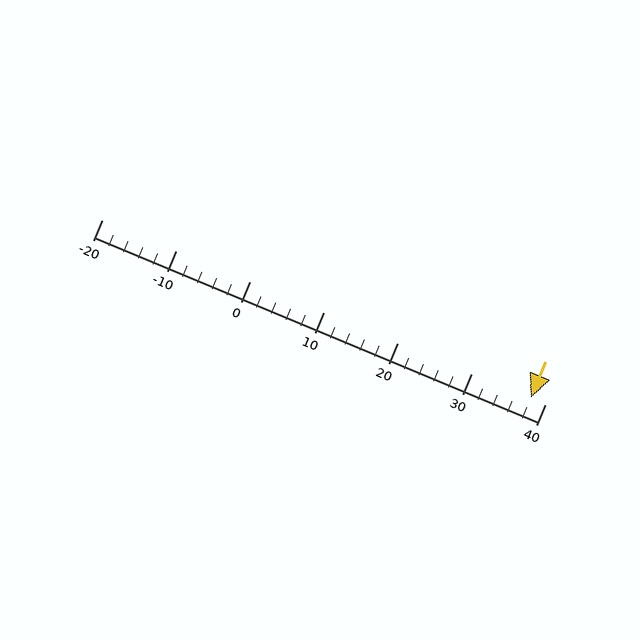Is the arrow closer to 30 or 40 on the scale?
The arrow is closer to 40.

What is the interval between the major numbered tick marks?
The major tick marks are spaced 10 units apart.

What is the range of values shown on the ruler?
The ruler shows values from -20 to 40.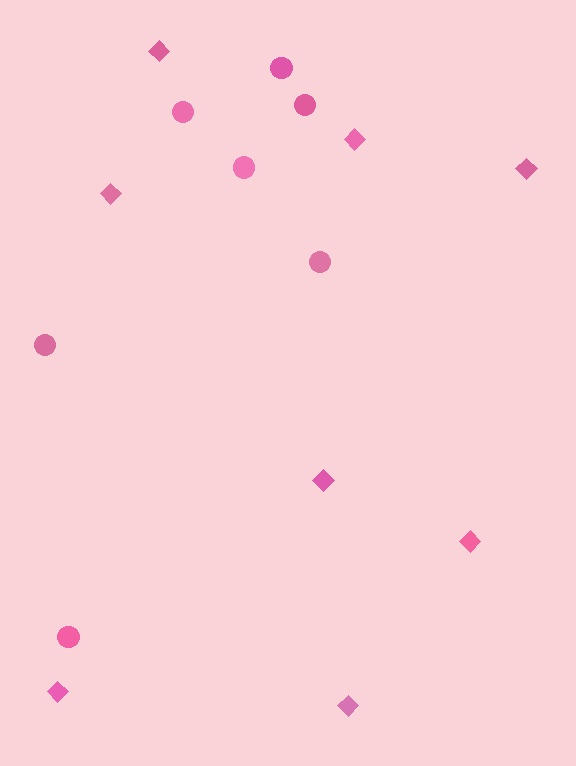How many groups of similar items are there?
There are 2 groups: one group of diamonds (8) and one group of circles (7).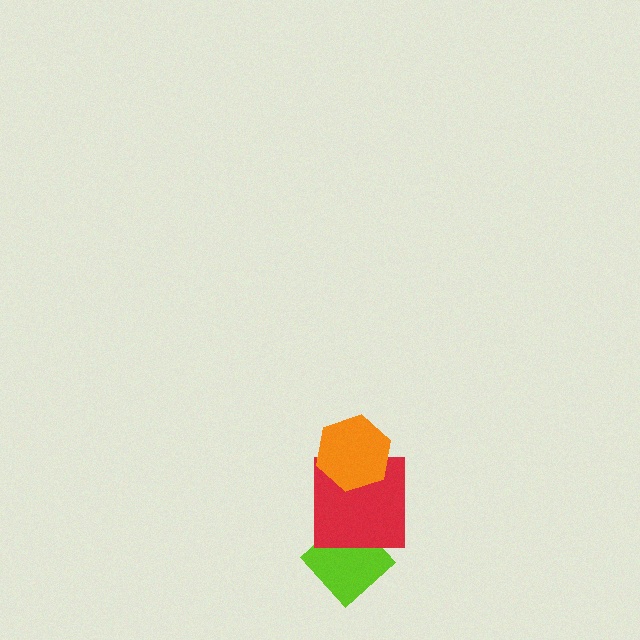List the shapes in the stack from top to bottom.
From top to bottom: the orange hexagon, the red square, the lime diamond.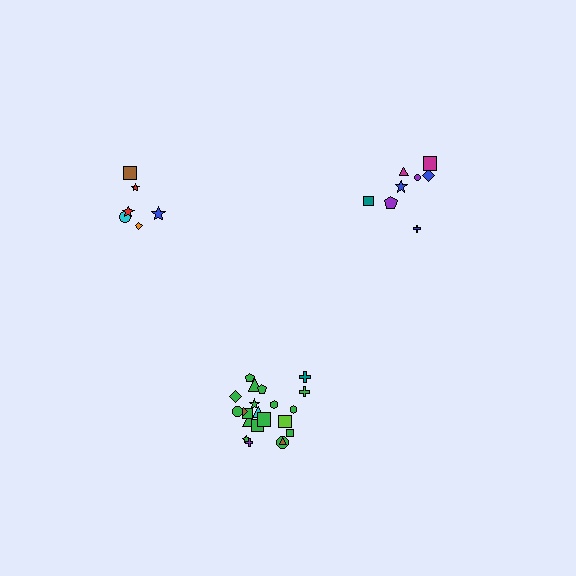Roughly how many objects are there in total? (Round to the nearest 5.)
Roughly 35 objects in total.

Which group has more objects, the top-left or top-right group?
The top-right group.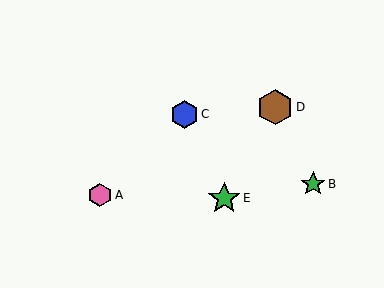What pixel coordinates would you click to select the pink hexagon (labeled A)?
Click at (100, 195) to select the pink hexagon A.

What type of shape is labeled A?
Shape A is a pink hexagon.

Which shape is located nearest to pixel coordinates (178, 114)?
The blue hexagon (labeled C) at (184, 114) is nearest to that location.